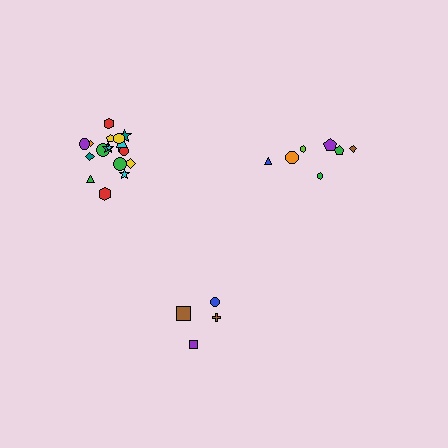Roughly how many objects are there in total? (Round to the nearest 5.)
Roughly 30 objects in total.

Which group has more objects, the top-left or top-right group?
The top-left group.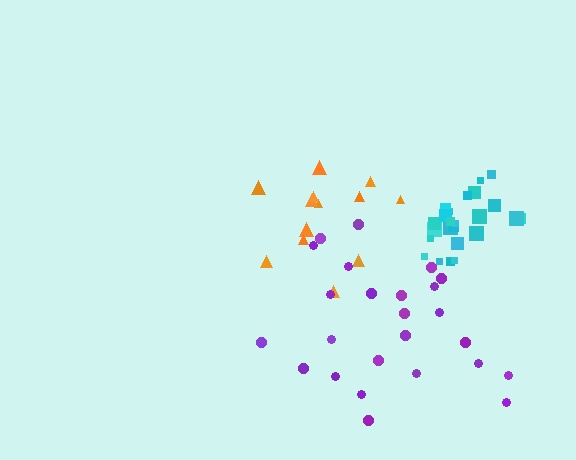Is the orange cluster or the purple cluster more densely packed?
Orange.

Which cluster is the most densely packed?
Cyan.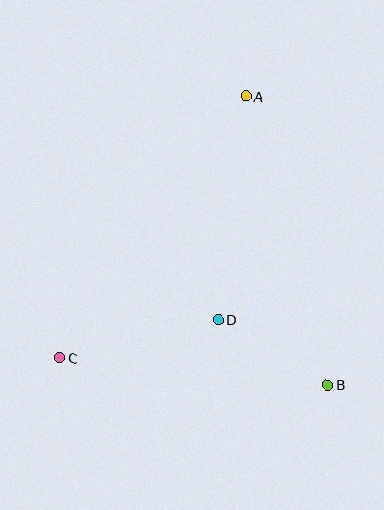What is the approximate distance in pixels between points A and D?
The distance between A and D is approximately 225 pixels.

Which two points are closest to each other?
Points B and D are closest to each other.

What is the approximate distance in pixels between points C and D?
The distance between C and D is approximately 163 pixels.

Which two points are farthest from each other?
Points A and C are farthest from each other.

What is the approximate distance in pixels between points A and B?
The distance between A and B is approximately 300 pixels.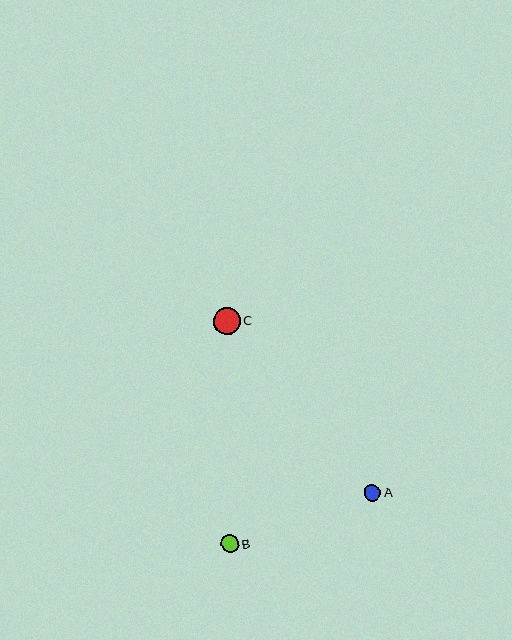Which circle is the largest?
Circle C is the largest with a size of approximately 27 pixels.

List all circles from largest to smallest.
From largest to smallest: C, B, A.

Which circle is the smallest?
Circle A is the smallest with a size of approximately 17 pixels.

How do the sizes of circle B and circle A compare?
Circle B and circle A are approximately the same size.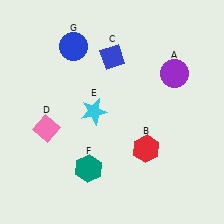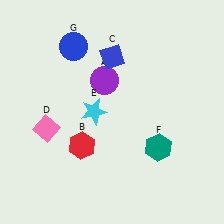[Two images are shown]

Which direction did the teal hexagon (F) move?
The teal hexagon (F) moved right.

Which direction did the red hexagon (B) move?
The red hexagon (B) moved left.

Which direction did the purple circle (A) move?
The purple circle (A) moved left.